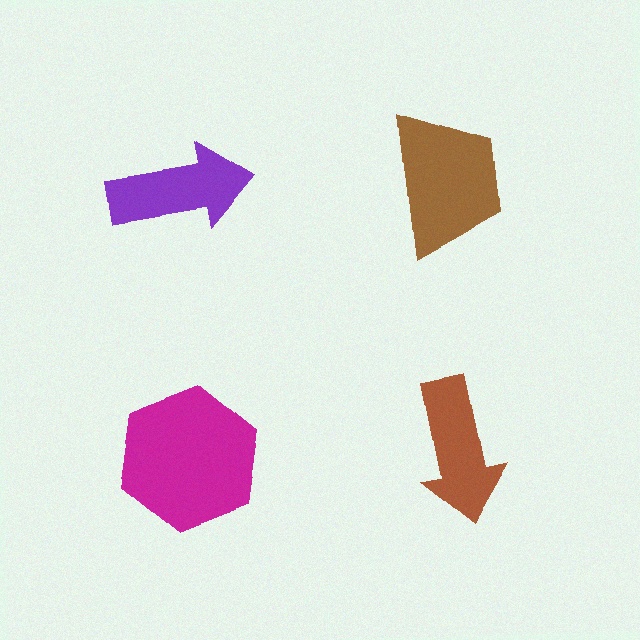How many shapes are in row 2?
2 shapes.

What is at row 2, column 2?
A brown arrow.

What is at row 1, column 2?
A brown trapezoid.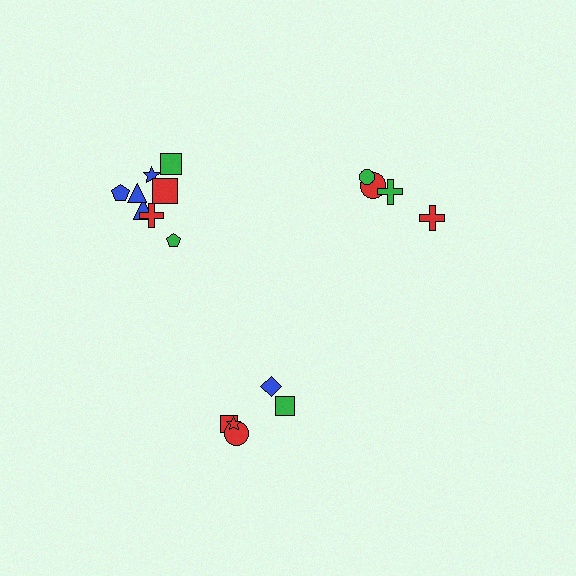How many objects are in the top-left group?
There are 8 objects.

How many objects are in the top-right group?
There are 4 objects.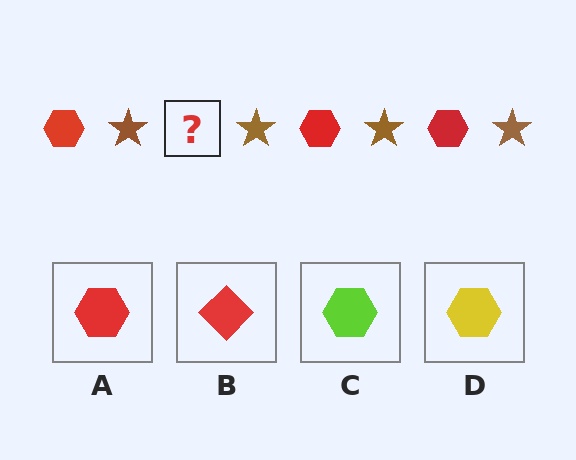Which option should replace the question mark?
Option A.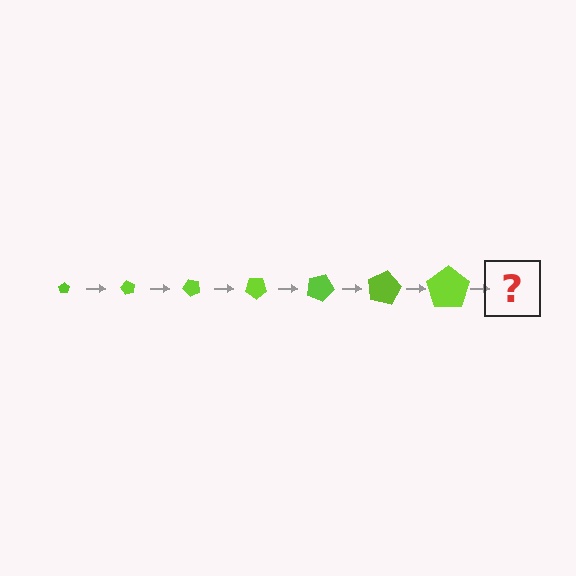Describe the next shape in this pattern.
It should be a pentagon, larger than the previous one and rotated 420 degrees from the start.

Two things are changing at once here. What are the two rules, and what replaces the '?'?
The two rules are that the pentagon grows larger each step and it rotates 60 degrees each step. The '?' should be a pentagon, larger than the previous one and rotated 420 degrees from the start.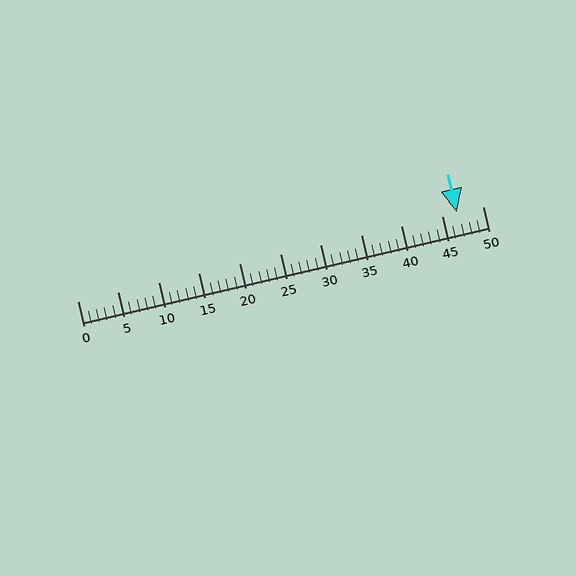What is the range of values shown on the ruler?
The ruler shows values from 0 to 50.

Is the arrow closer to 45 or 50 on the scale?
The arrow is closer to 45.